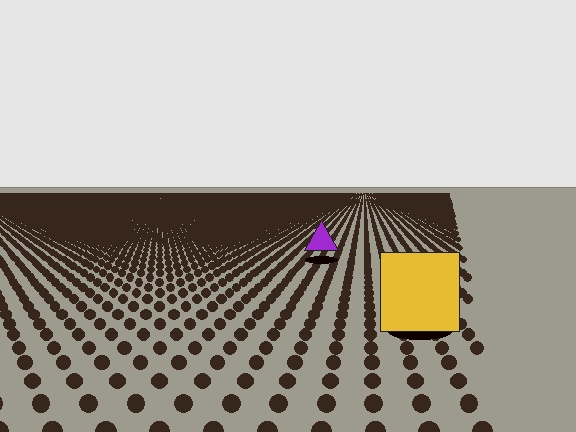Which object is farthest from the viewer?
The purple triangle is farthest from the viewer. It appears smaller and the ground texture around it is denser.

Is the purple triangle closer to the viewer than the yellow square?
No. The yellow square is closer — you can tell from the texture gradient: the ground texture is coarser near it.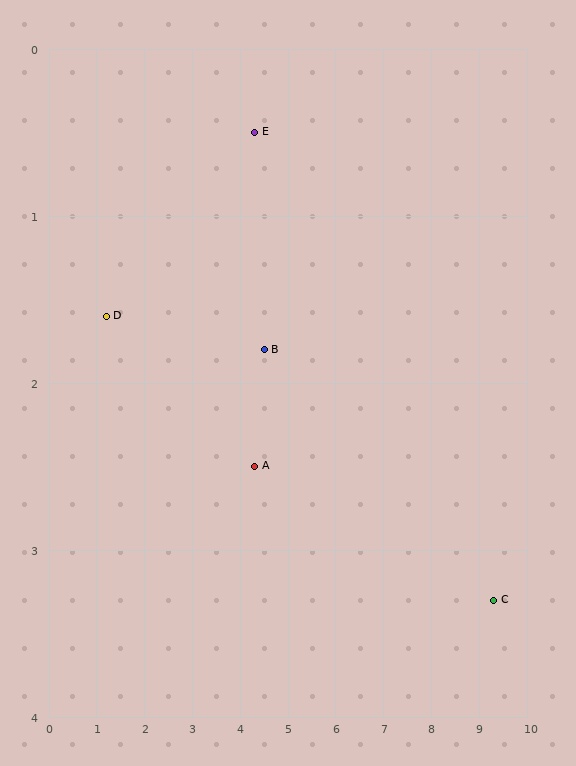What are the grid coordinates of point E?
Point E is at approximately (4.3, 0.5).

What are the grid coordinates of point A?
Point A is at approximately (4.3, 2.5).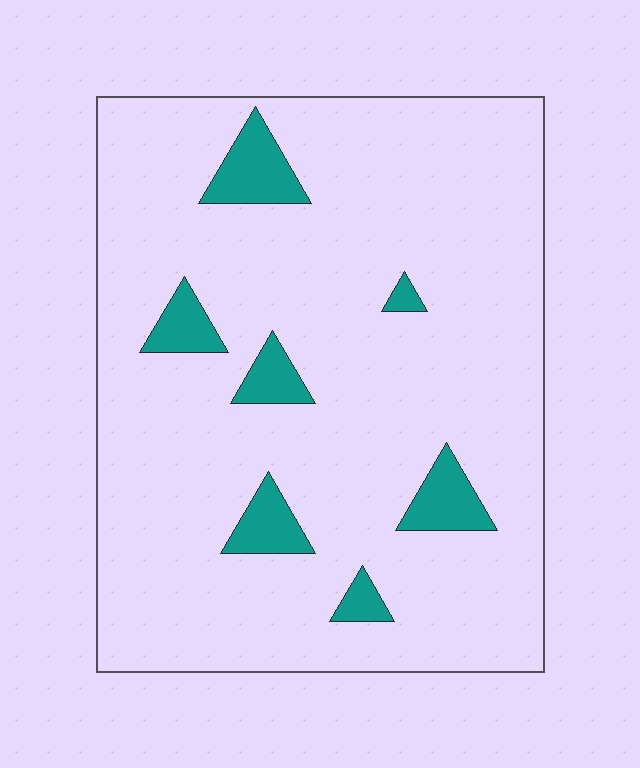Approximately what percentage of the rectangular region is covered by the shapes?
Approximately 10%.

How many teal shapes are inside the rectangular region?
7.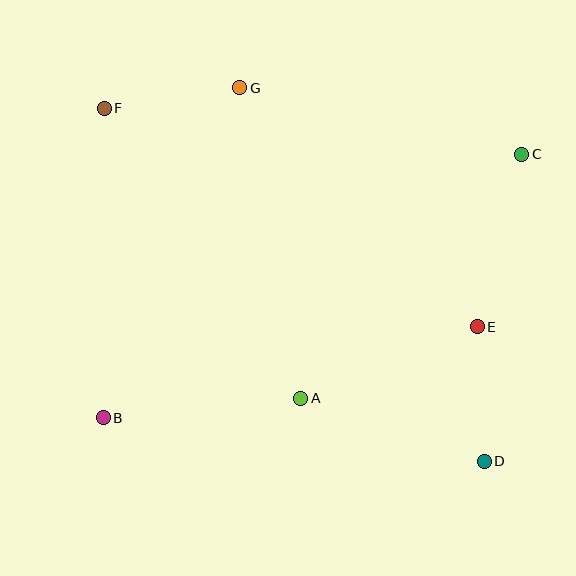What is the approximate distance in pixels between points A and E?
The distance between A and E is approximately 191 pixels.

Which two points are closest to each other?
Points D and E are closest to each other.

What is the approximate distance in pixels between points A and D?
The distance between A and D is approximately 194 pixels.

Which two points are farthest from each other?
Points D and F are farthest from each other.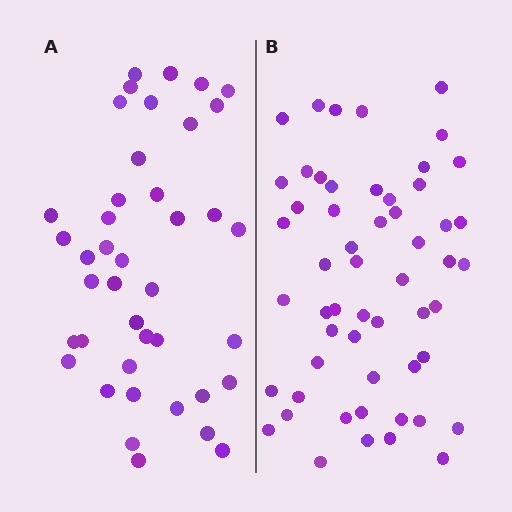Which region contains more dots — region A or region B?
Region B (the right region) has more dots.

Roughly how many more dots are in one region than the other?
Region B has approximately 15 more dots than region A.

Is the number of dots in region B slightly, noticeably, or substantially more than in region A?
Region B has noticeably more, but not dramatically so. The ratio is roughly 1.3 to 1.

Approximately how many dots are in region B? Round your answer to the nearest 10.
About 60 dots. (The exact count is 55, which rounds to 60.)